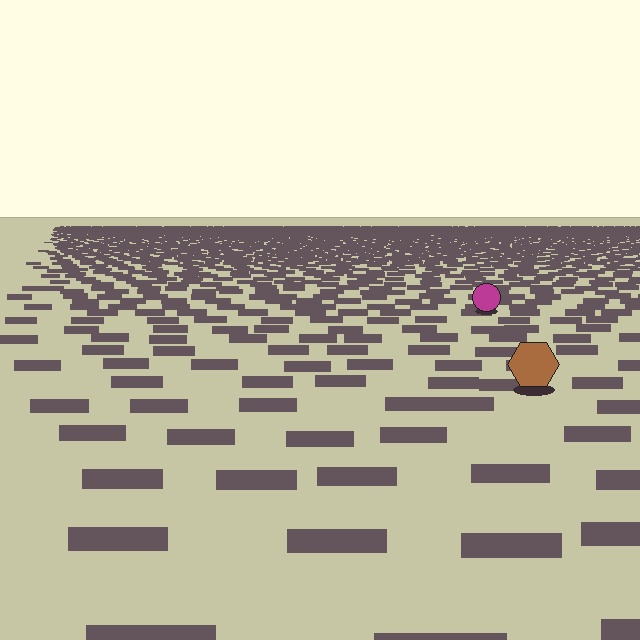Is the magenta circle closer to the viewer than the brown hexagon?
No. The brown hexagon is closer — you can tell from the texture gradient: the ground texture is coarser near it.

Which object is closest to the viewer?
The brown hexagon is closest. The texture marks near it are larger and more spread out.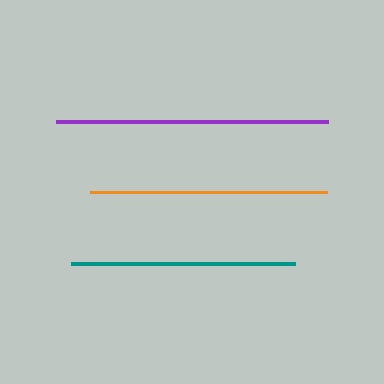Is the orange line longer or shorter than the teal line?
The orange line is longer than the teal line.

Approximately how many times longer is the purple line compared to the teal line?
The purple line is approximately 1.2 times the length of the teal line.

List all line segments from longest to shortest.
From longest to shortest: purple, orange, teal.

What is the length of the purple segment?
The purple segment is approximately 272 pixels long.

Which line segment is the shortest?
The teal line is the shortest at approximately 224 pixels.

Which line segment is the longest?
The purple line is the longest at approximately 272 pixels.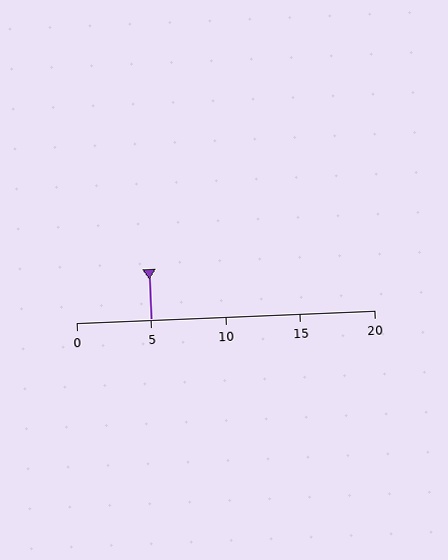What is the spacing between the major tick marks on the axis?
The major ticks are spaced 5 apart.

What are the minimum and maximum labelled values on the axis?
The axis runs from 0 to 20.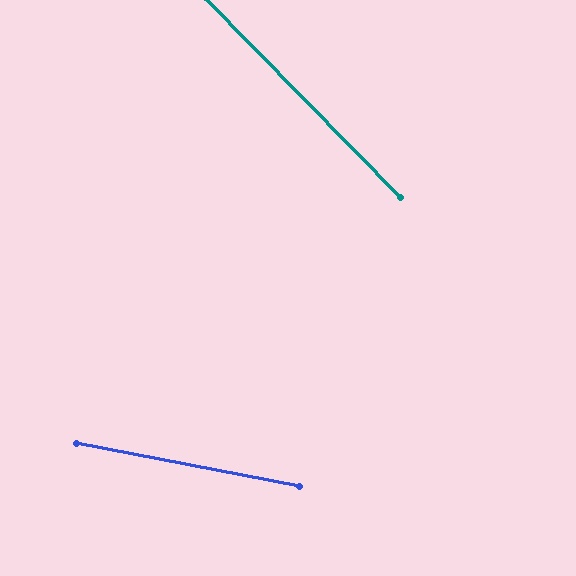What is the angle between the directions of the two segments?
Approximately 35 degrees.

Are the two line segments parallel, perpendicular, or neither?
Neither parallel nor perpendicular — they differ by about 35°.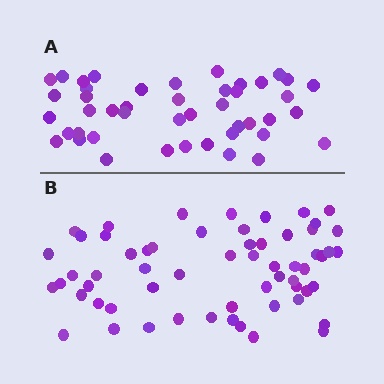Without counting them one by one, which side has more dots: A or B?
Region B (the bottom region) has more dots.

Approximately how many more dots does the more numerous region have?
Region B has approximately 15 more dots than region A.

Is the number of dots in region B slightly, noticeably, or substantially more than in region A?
Region B has noticeably more, but not dramatically so. The ratio is roughly 1.3 to 1.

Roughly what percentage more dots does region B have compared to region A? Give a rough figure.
About 35% more.